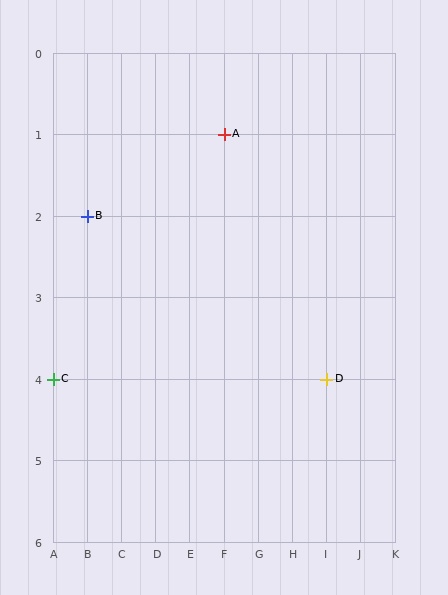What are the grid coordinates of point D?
Point D is at grid coordinates (I, 4).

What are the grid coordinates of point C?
Point C is at grid coordinates (A, 4).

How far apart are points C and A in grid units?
Points C and A are 5 columns and 3 rows apart (about 5.8 grid units diagonally).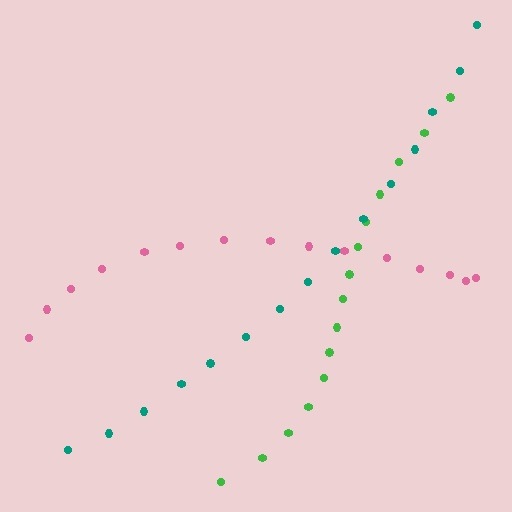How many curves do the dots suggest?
There are 3 distinct paths.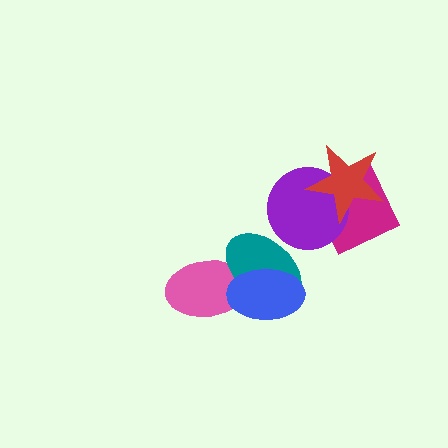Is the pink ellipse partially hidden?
Yes, it is partially covered by another shape.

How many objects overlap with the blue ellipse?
2 objects overlap with the blue ellipse.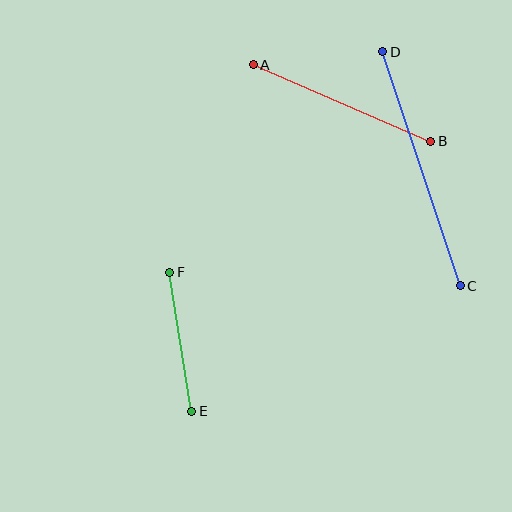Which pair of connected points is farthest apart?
Points C and D are farthest apart.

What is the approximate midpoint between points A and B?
The midpoint is at approximately (342, 103) pixels.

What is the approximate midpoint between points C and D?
The midpoint is at approximately (422, 169) pixels.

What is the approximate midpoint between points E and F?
The midpoint is at approximately (181, 342) pixels.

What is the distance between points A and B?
The distance is approximately 193 pixels.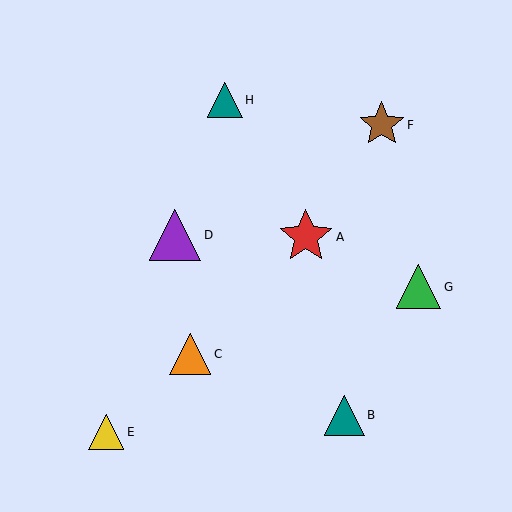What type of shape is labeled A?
Shape A is a red star.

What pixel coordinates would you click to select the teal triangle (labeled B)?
Click at (344, 415) to select the teal triangle B.